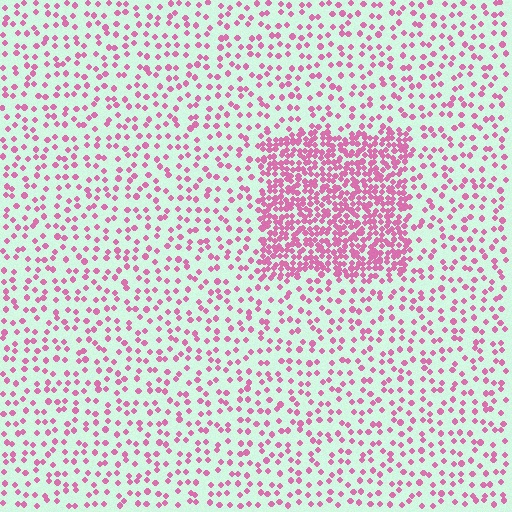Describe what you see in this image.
The image contains small pink elements arranged at two different densities. A rectangle-shaped region is visible where the elements are more densely packed than the surrounding area.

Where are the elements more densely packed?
The elements are more densely packed inside the rectangle boundary.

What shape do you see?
I see a rectangle.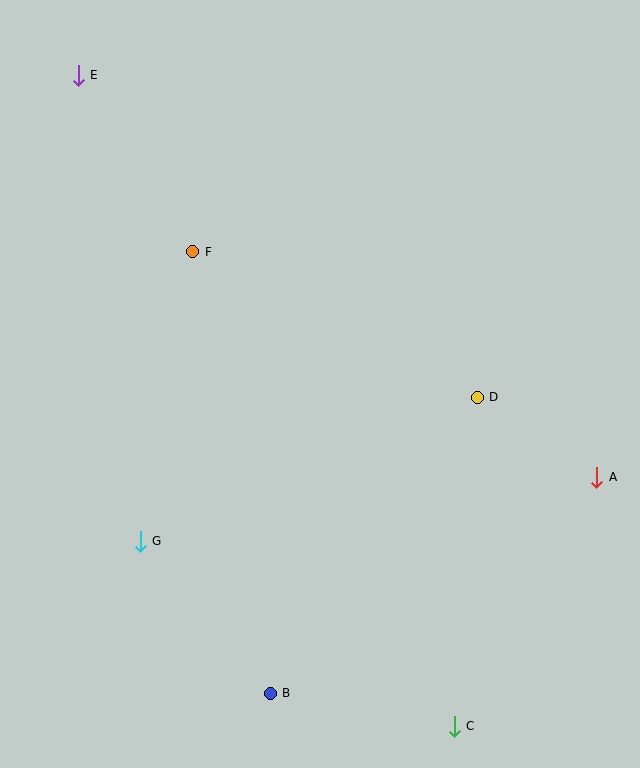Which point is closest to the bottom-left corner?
Point G is closest to the bottom-left corner.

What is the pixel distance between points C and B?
The distance between C and B is 187 pixels.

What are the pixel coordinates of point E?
Point E is at (78, 75).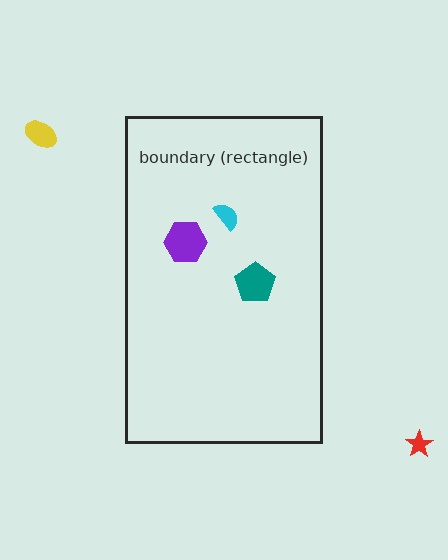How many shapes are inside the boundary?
3 inside, 2 outside.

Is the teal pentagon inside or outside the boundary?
Inside.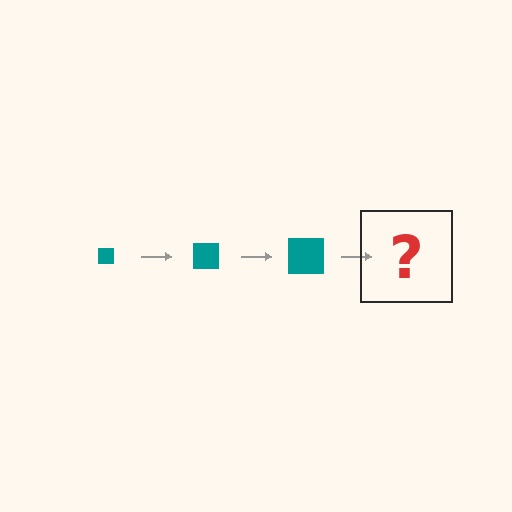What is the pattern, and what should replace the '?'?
The pattern is that the square gets progressively larger each step. The '?' should be a teal square, larger than the previous one.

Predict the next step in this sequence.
The next step is a teal square, larger than the previous one.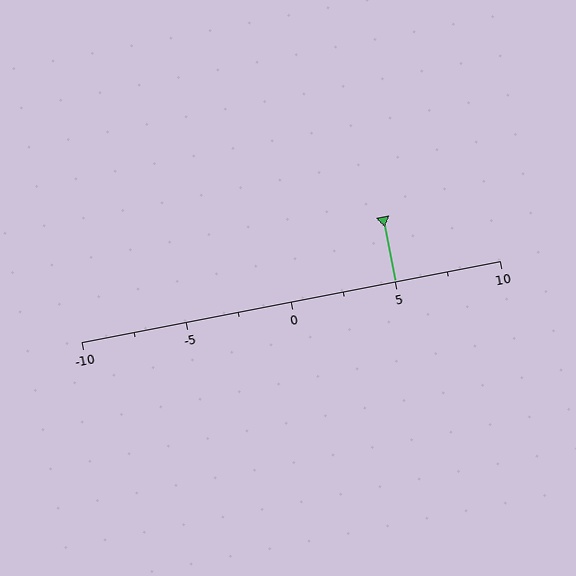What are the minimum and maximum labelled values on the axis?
The axis runs from -10 to 10.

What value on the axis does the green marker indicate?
The marker indicates approximately 5.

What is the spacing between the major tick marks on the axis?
The major ticks are spaced 5 apart.